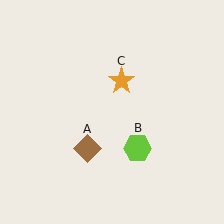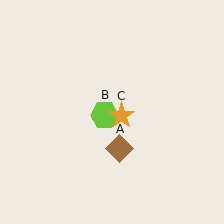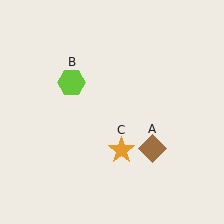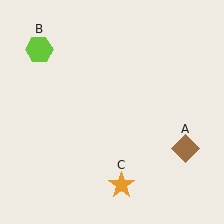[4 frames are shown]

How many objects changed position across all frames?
3 objects changed position: brown diamond (object A), lime hexagon (object B), orange star (object C).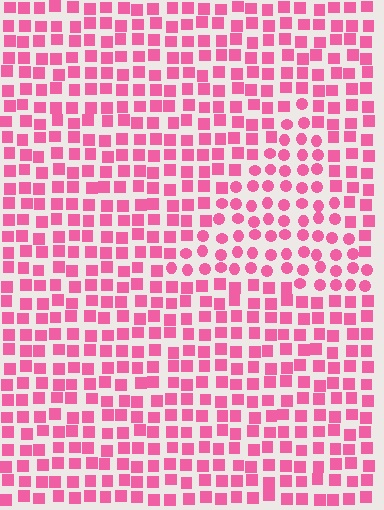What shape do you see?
I see a triangle.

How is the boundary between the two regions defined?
The boundary is defined by a change in element shape: circles inside vs. squares outside. All elements share the same color and spacing.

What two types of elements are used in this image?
The image uses circles inside the triangle region and squares outside it.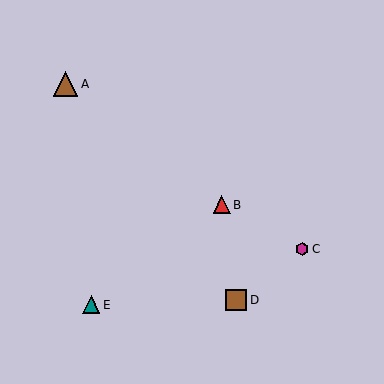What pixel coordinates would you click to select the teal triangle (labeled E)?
Click at (91, 305) to select the teal triangle E.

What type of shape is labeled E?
Shape E is a teal triangle.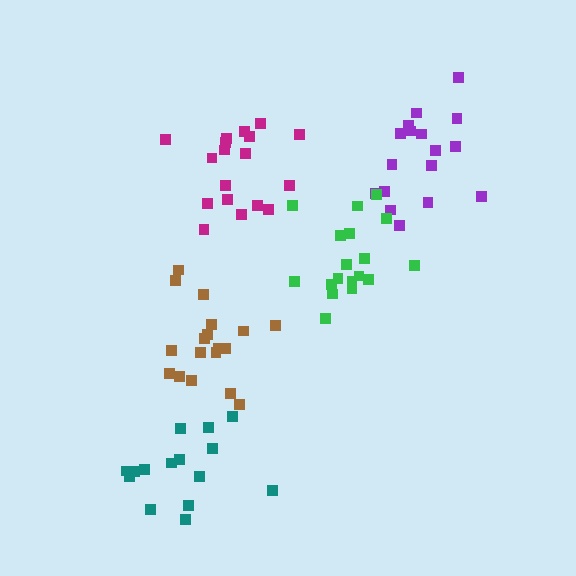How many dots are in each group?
Group 1: 15 dots, Group 2: 18 dots, Group 3: 17 dots, Group 4: 18 dots, Group 5: 18 dots (86 total).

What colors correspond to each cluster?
The clusters are colored: teal, brown, purple, green, magenta.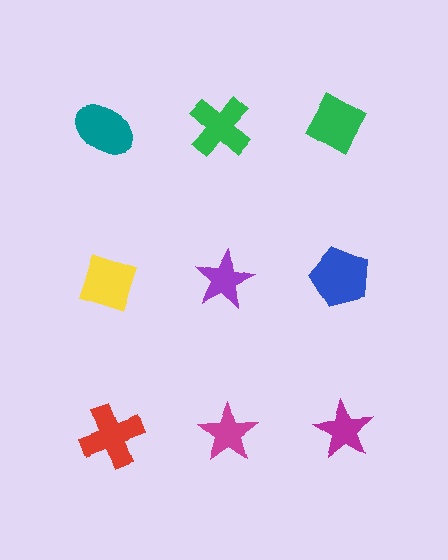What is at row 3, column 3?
A magenta star.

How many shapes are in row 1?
3 shapes.